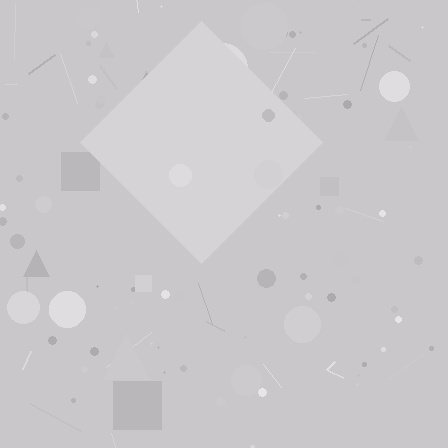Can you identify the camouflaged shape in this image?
The camouflaged shape is a diamond.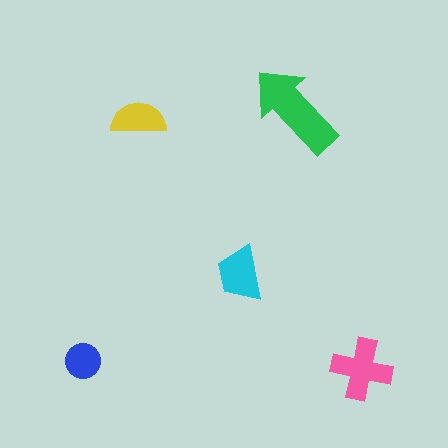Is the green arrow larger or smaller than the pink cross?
Larger.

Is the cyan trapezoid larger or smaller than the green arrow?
Smaller.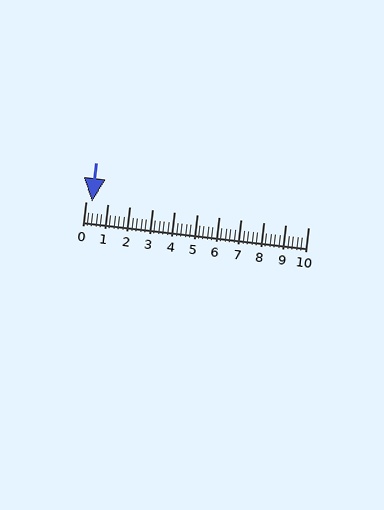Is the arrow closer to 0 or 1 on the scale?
The arrow is closer to 0.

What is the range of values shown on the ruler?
The ruler shows values from 0 to 10.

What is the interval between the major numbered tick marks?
The major tick marks are spaced 1 units apart.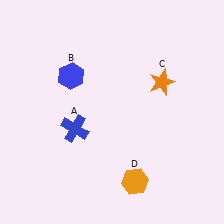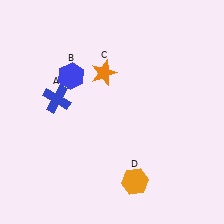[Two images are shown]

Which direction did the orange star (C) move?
The orange star (C) moved left.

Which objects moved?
The objects that moved are: the blue cross (A), the orange star (C).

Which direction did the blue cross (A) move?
The blue cross (A) moved up.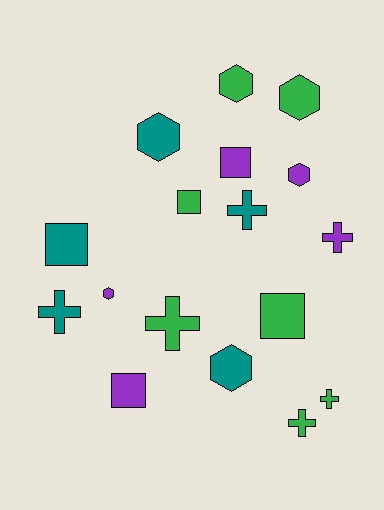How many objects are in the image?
There are 17 objects.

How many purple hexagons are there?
There are 2 purple hexagons.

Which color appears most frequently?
Green, with 7 objects.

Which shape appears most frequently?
Hexagon, with 6 objects.